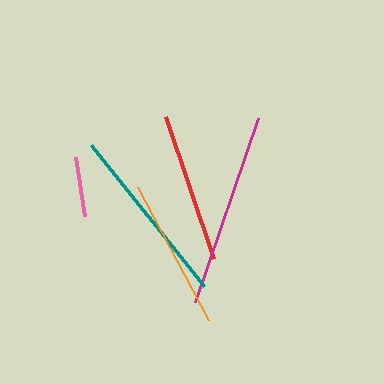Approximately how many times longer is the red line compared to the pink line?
The red line is approximately 2.5 times the length of the pink line.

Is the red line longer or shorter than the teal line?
The teal line is longer than the red line.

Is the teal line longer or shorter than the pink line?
The teal line is longer than the pink line.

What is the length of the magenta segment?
The magenta segment is approximately 195 pixels long.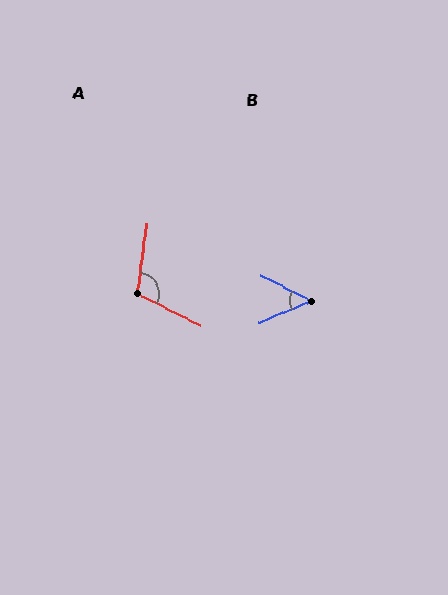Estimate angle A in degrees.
Approximately 109 degrees.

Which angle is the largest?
A, at approximately 109 degrees.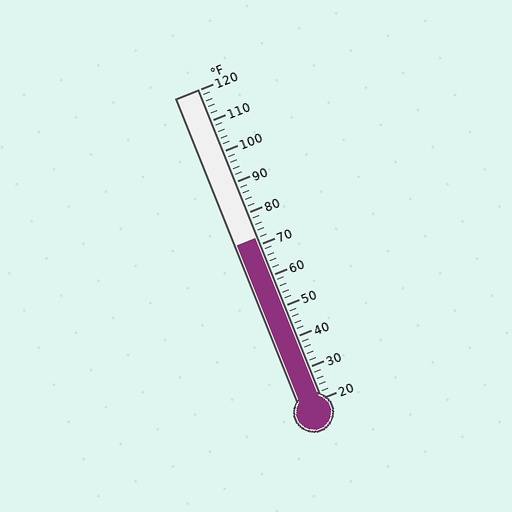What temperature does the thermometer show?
The thermometer shows approximately 72°F.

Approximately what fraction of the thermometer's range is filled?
The thermometer is filled to approximately 50% of its range.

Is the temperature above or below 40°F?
The temperature is above 40°F.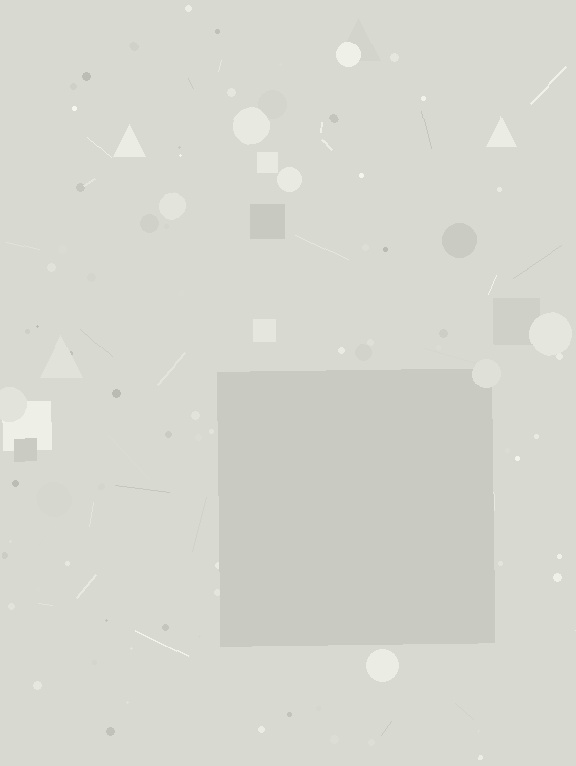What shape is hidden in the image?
A square is hidden in the image.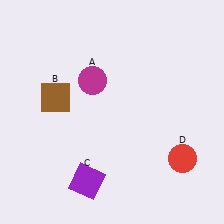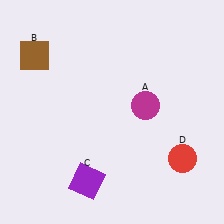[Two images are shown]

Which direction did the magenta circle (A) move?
The magenta circle (A) moved right.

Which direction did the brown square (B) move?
The brown square (B) moved up.